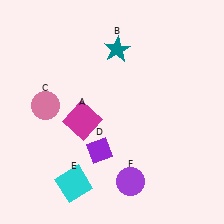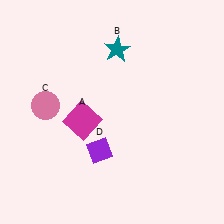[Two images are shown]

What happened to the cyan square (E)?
The cyan square (E) was removed in Image 2. It was in the bottom-left area of Image 1.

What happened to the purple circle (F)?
The purple circle (F) was removed in Image 2. It was in the bottom-right area of Image 1.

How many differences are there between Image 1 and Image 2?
There are 2 differences between the two images.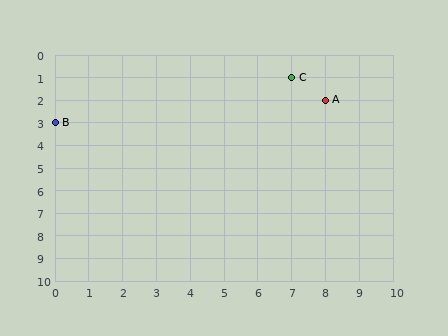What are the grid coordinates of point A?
Point A is at grid coordinates (8, 2).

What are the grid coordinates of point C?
Point C is at grid coordinates (7, 1).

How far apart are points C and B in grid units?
Points C and B are 7 columns and 2 rows apart (about 7.3 grid units diagonally).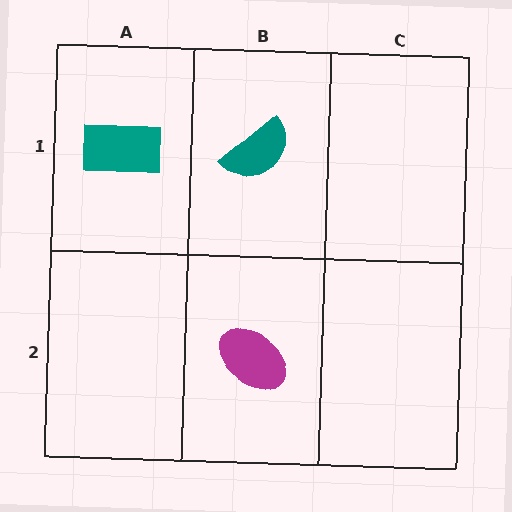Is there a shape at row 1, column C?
No, that cell is empty.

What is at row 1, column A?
A teal rectangle.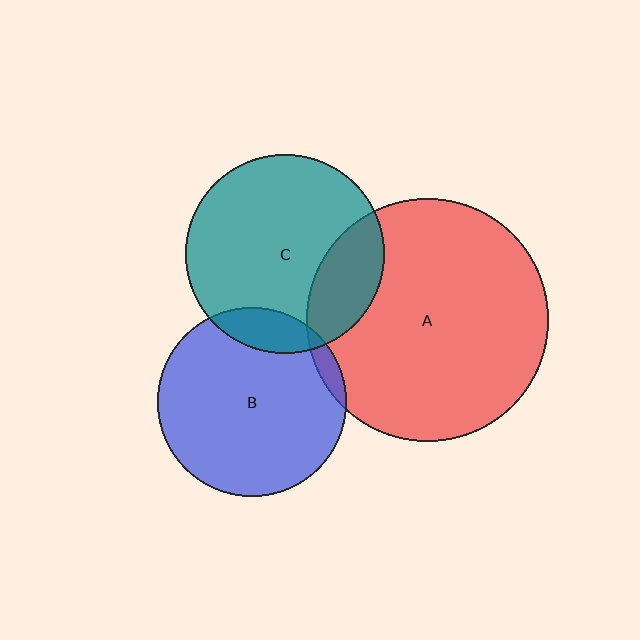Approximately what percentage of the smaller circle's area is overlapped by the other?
Approximately 5%.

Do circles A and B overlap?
Yes.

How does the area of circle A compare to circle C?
Approximately 1.5 times.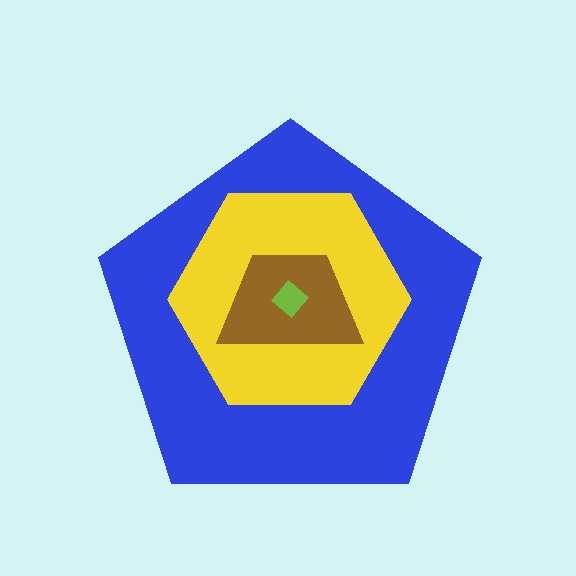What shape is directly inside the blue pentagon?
The yellow hexagon.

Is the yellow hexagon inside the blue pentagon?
Yes.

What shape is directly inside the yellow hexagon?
The brown trapezoid.